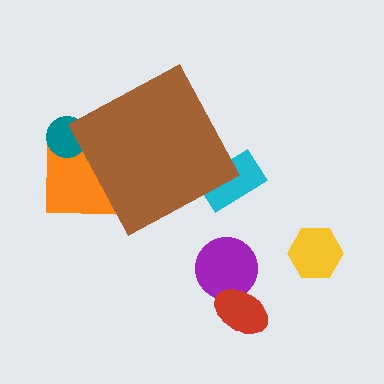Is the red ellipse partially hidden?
No, the red ellipse is fully visible.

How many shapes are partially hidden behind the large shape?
3 shapes are partially hidden.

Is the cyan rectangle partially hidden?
Yes, the cyan rectangle is partially hidden behind the brown diamond.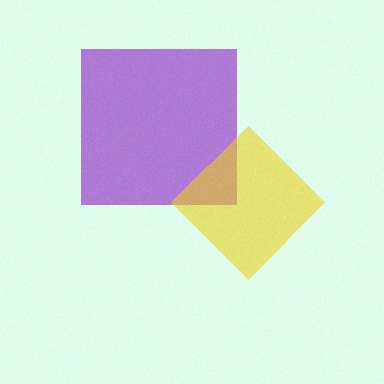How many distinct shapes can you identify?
There are 2 distinct shapes: a purple square, a yellow diamond.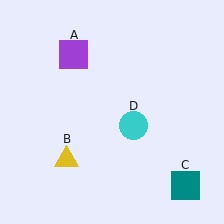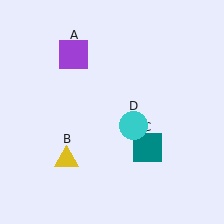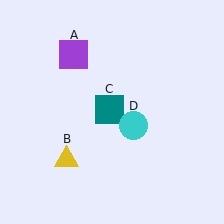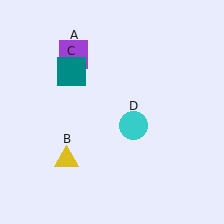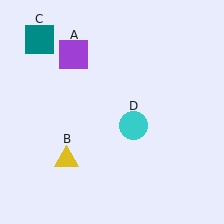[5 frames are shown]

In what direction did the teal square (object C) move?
The teal square (object C) moved up and to the left.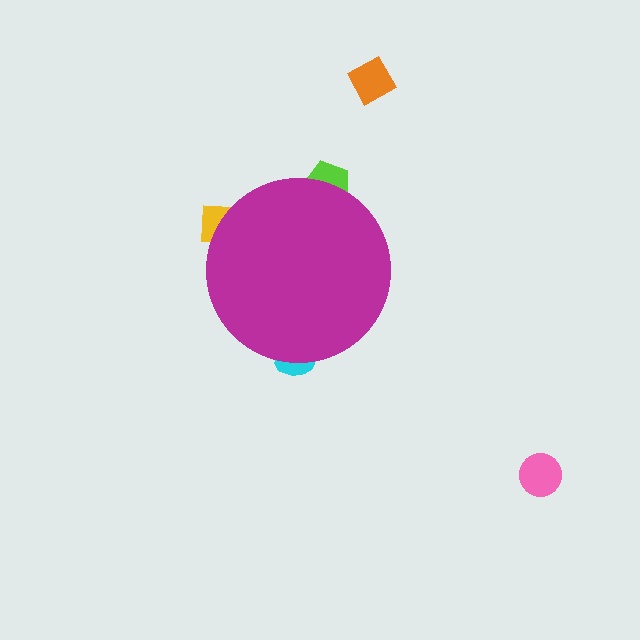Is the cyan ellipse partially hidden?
Yes, the cyan ellipse is partially hidden behind the magenta circle.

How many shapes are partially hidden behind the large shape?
3 shapes are partially hidden.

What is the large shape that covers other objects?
A magenta circle.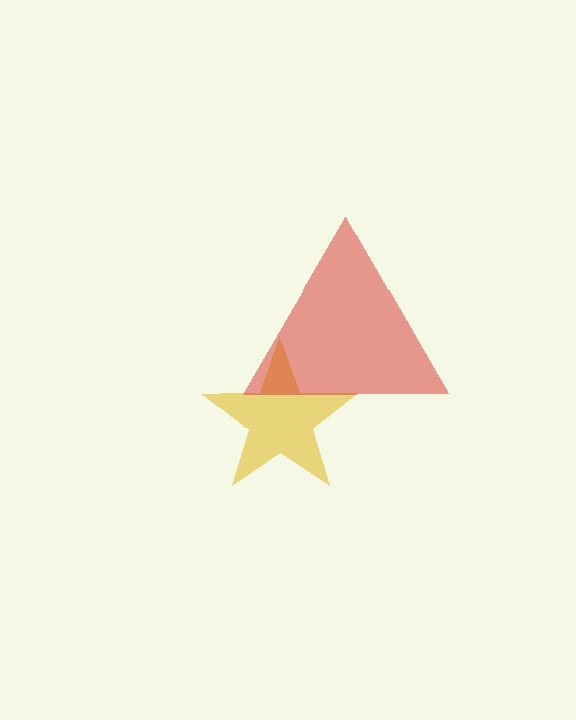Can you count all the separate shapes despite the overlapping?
Yes, there are 2 separate shapes.